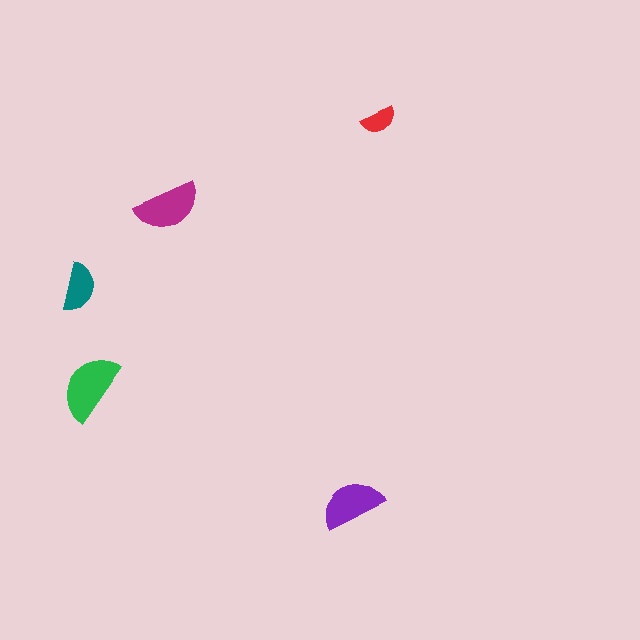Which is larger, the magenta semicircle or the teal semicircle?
The magenta one.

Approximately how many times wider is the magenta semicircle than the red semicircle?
About 2 times wider.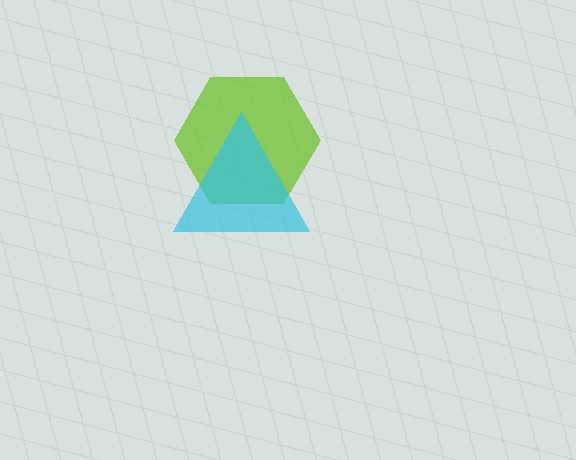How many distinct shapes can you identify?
There are 2 distinct shapes: a lime hexagon, a cyan triangle.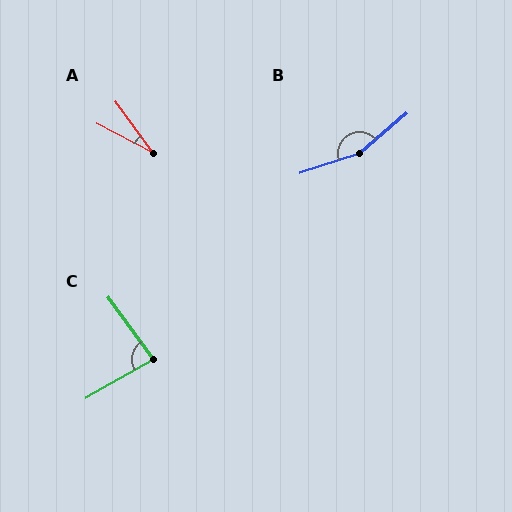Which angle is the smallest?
A, at approximately 26 degrees.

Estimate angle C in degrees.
Approximately 84 degrees.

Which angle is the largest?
B, at approximately 158 degrees.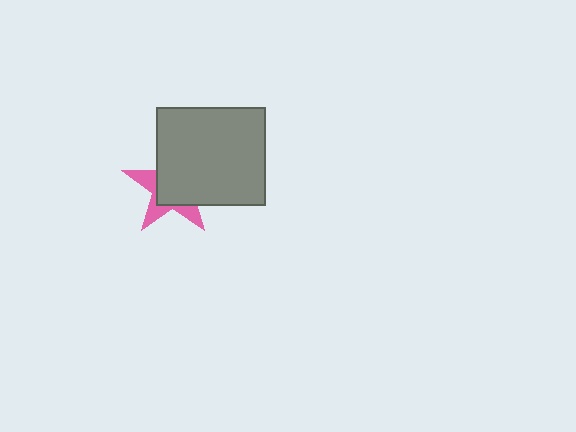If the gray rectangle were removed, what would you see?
You would see the complete pink star.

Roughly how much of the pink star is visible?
A small part of it is visible (roughly 36%).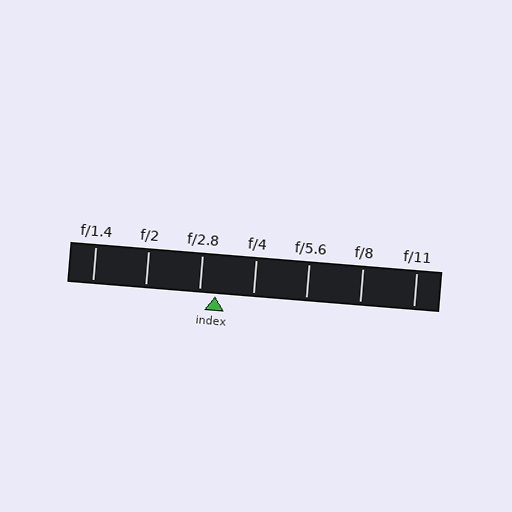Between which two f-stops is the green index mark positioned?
The index mark is between f/2.8 and f/4.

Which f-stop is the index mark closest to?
The index mark is closest to f/2.8.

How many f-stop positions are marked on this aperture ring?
There are 7 f-stop positions marked.